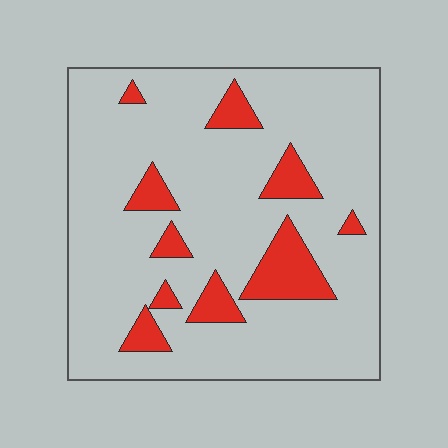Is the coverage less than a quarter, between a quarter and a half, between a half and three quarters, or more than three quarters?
Less than a quarter.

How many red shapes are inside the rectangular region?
10.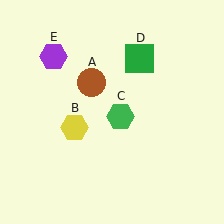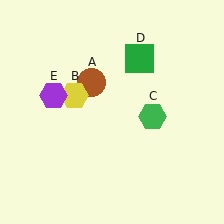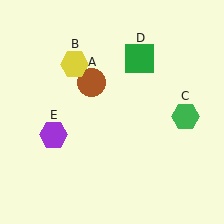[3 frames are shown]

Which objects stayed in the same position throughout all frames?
Brown circle (object A) and green square (object D) remained stationary.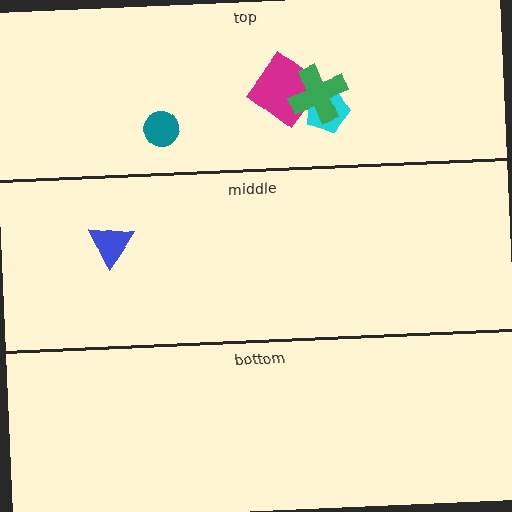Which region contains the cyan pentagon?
The top region.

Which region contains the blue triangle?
The middle region.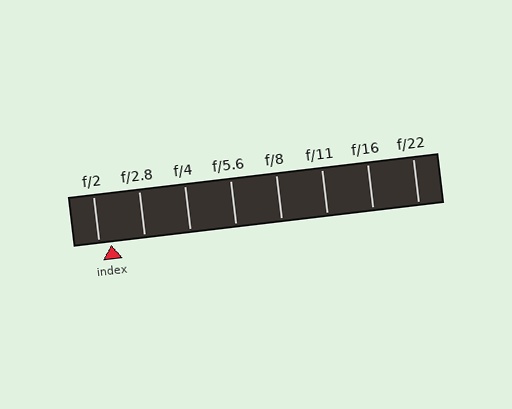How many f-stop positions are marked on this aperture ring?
There are 8 f-stop positions marked.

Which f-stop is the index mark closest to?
The index mark is closest to f/2.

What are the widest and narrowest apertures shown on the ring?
The widest aperture shown is f/2 and the narrowest is f/22.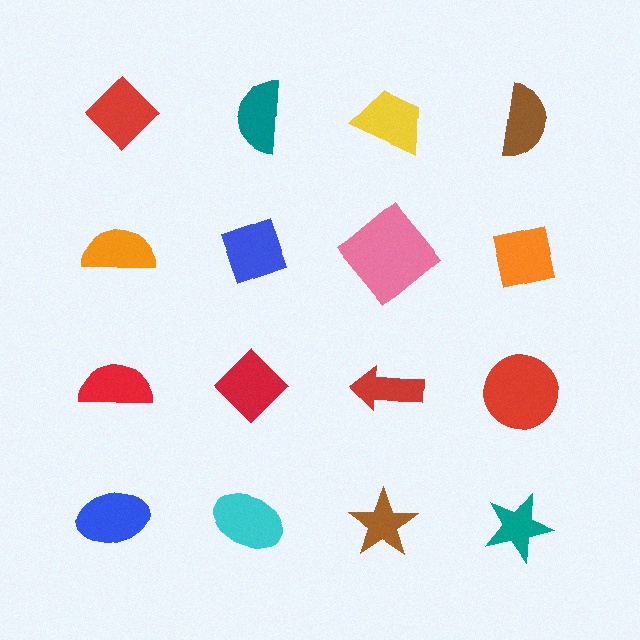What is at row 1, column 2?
A teal semicircle.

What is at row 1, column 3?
A yellow trapezoid.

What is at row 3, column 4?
A red circle.